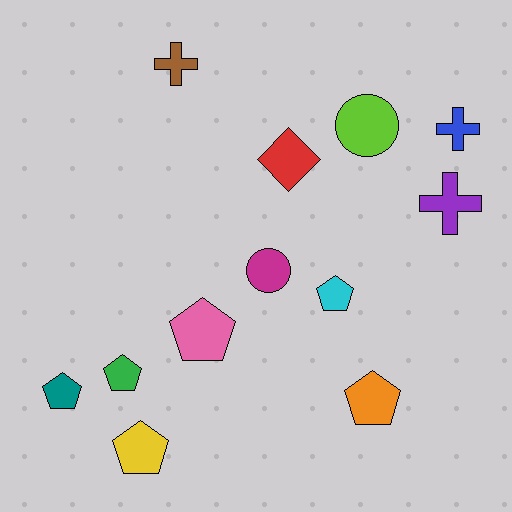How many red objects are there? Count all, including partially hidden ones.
There is 1 red object.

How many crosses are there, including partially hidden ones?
There are 3 crosses.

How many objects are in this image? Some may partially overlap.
There are 12 objects.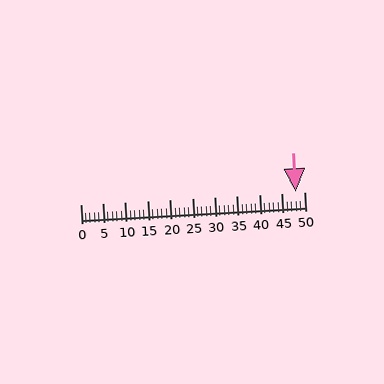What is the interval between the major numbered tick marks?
The major tick marks are spaced 5 units apart.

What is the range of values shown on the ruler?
The ruler shows values from 0 to 50.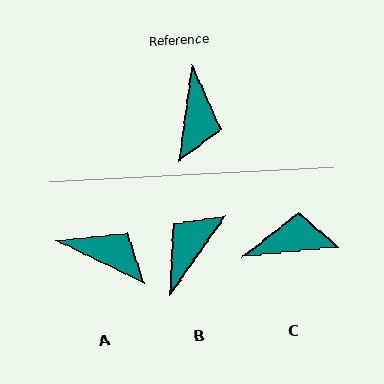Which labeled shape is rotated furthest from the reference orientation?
B, about 153 degrees away.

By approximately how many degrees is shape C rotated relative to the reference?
Approximately 103 degrees counter-clockwise.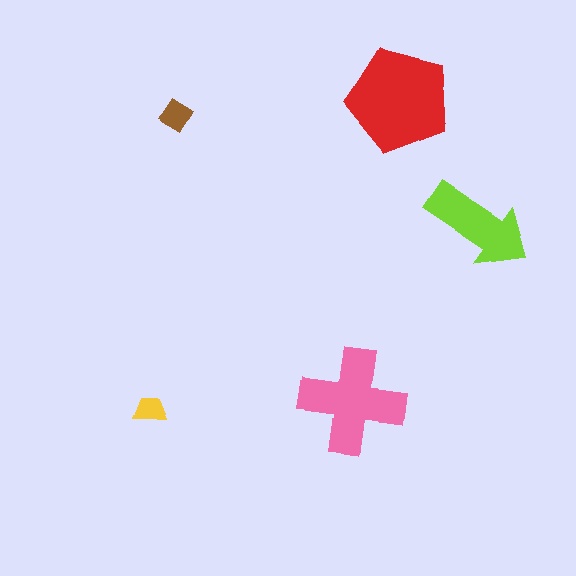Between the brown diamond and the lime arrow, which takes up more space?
The lime arrow.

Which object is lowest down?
The yellow trapezoid is bottommost.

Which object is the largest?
The red pentagon.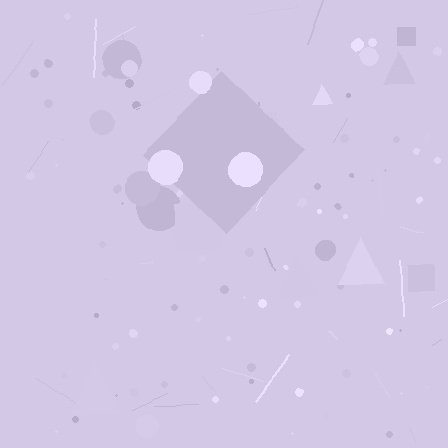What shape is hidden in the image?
A diamond is hidden in the image.